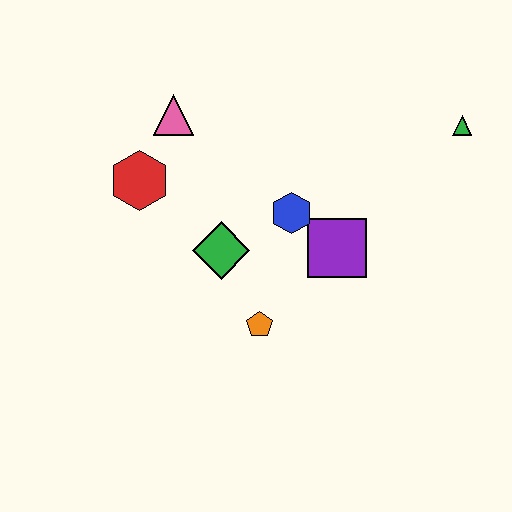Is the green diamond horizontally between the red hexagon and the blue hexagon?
Yes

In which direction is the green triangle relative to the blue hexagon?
The green triangle is to the right of the blue hexagon.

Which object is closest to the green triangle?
The purple square is closest to the green triangle.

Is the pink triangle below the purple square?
No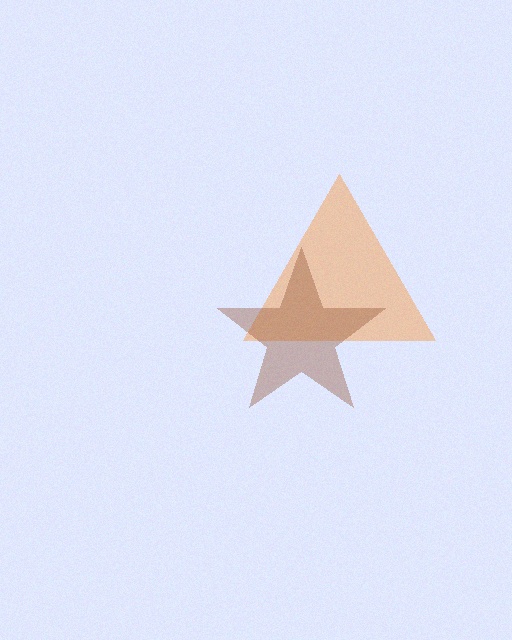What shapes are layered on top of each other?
The layered shapes are: an orange triangle, a brown star.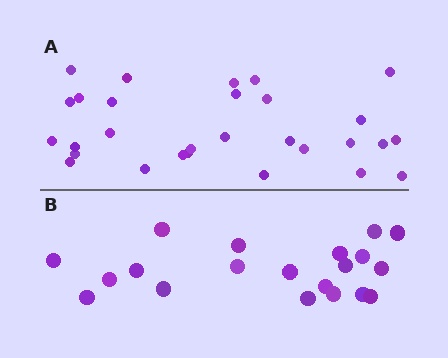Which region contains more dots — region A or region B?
Region A (the top region) has more dots.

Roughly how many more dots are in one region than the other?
Region A has roughly 8 or so more dots than region B.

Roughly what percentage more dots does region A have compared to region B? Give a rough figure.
About 45% more.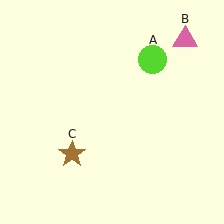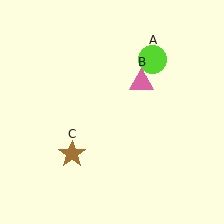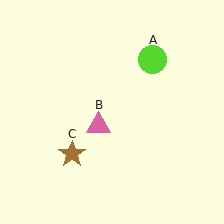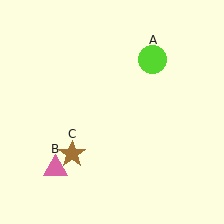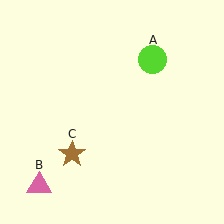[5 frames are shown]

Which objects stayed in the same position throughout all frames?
Lime circle (object A) and brown star (object C) remained stationary.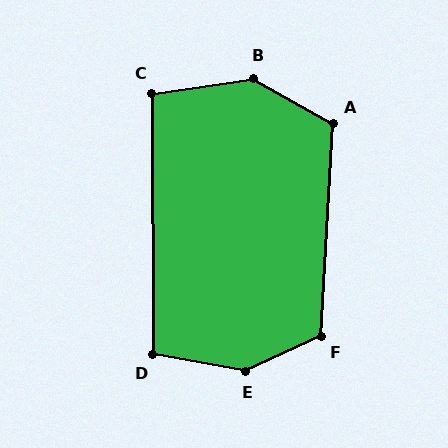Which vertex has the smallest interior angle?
C, at approximately 99 degrees.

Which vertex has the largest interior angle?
E, at approximately 145 degrees.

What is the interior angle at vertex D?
Approximately 100 degrees (obtuse).